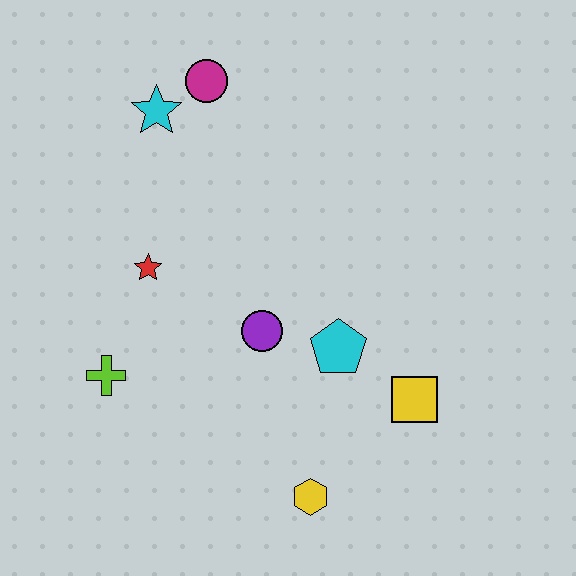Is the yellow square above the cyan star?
No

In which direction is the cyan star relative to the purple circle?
The cyan star is above the purple circle.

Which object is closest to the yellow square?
The cyan pentagon is closest to the yellow square.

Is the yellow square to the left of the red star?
No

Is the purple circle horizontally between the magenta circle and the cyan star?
No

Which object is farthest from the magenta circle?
The yellow hexagon is farthest from the magenta circle.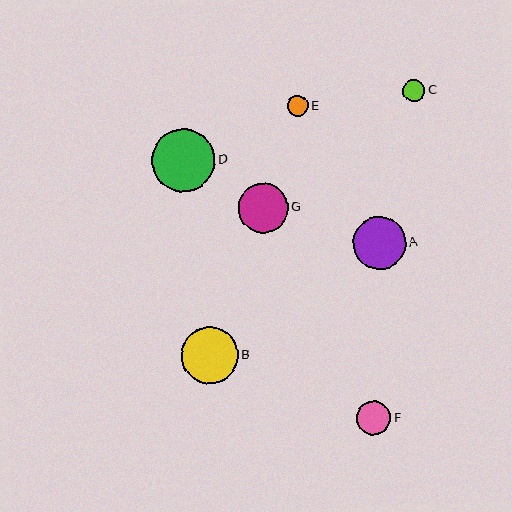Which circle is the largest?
Circle D is the largest with a size of approximately 64 pixels.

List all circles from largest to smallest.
From largest to smallest: D, B, A, G, F, C, E.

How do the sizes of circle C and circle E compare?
Circle C and circle E are approximately the same size.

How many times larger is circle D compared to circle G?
Circle D is approximately 1.3 times the size of circle G.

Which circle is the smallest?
Circle E is the smallest with a size of approximately 21 pixels.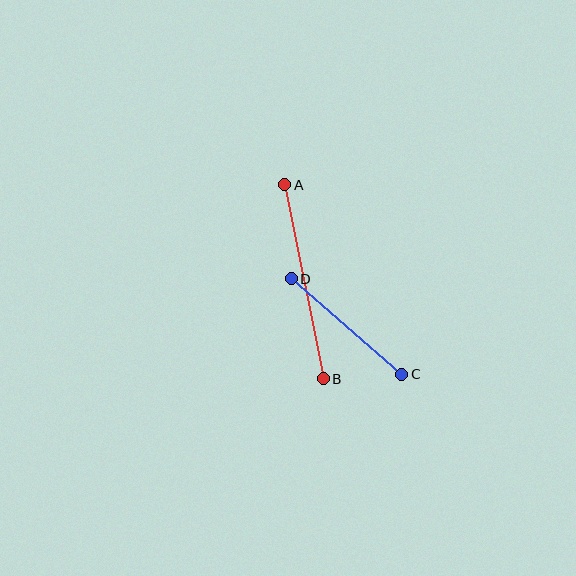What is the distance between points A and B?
The distance is approximately 198 pixels.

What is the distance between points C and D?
The distance is approximately 146 pixels.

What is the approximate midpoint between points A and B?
The midpoint is at approximately (304, 282) pixels.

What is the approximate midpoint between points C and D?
The midpoint is at approximately (346, 326) pixels.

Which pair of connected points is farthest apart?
Points A and B are farthest apart.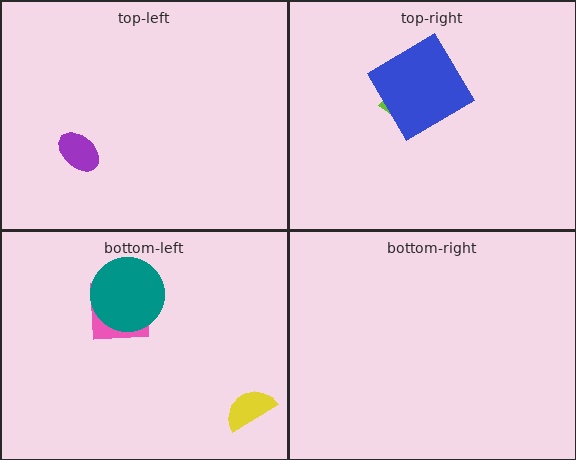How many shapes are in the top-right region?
2.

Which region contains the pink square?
The bottom-left region.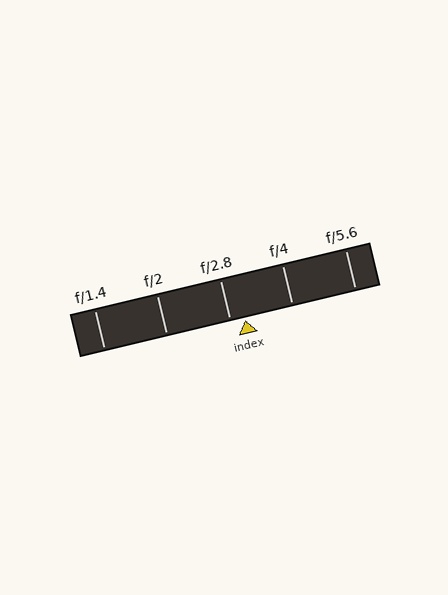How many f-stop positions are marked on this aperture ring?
There are 5 f-stop positions marked.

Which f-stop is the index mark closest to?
The index mark is closest to f/2.8.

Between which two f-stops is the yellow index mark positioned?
The index mark is between f/2.8 and f/4.